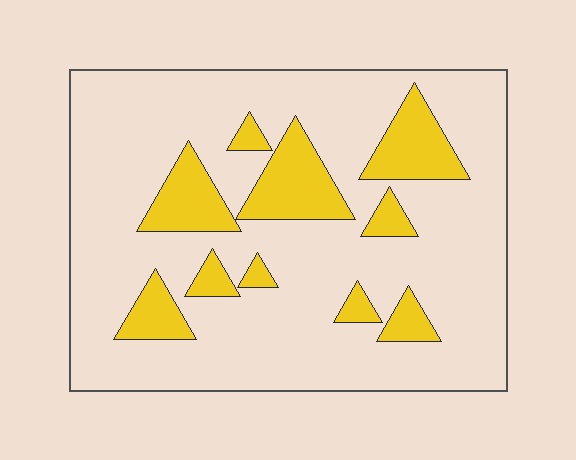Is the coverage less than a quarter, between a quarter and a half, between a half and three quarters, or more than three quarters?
Less than a quarter.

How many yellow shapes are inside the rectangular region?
10.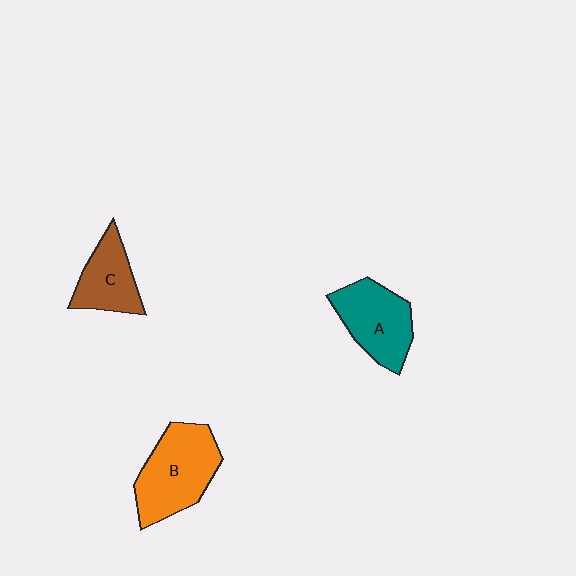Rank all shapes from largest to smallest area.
From largest to smallest: B (orange), A (teal), C (brown).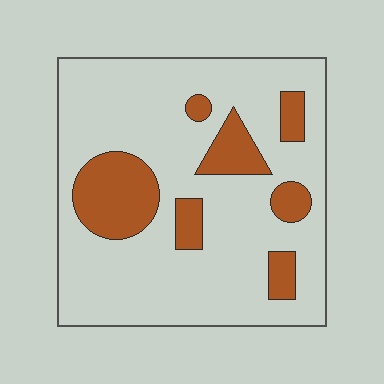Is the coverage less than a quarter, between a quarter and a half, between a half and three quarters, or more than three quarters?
Less than a quarter.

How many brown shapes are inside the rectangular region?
7.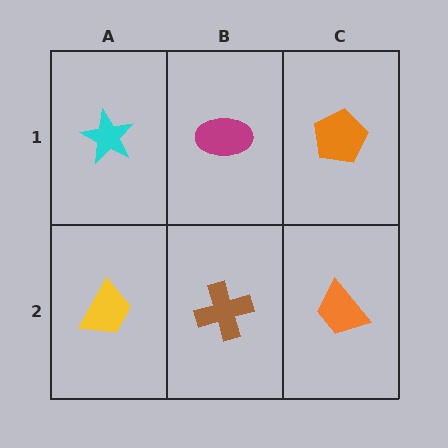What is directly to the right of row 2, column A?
A brown cross.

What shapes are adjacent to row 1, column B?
A brown cross (row 2, column B), a cyan star (row 1, column A), an orange pentagon (row 1, column C).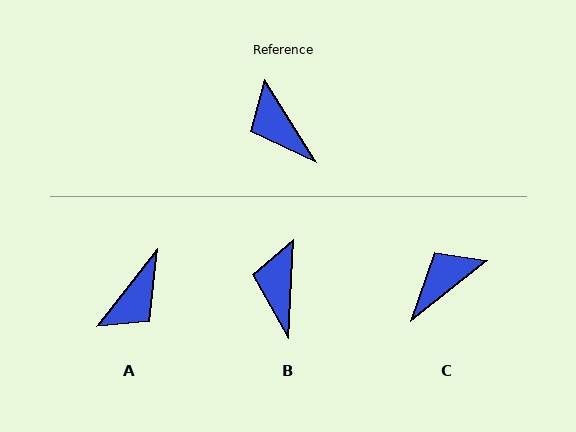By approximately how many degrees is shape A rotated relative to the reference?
Approximately 110 degrees counter-clockwise.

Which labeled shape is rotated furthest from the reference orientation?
A, about 110 degrees away.